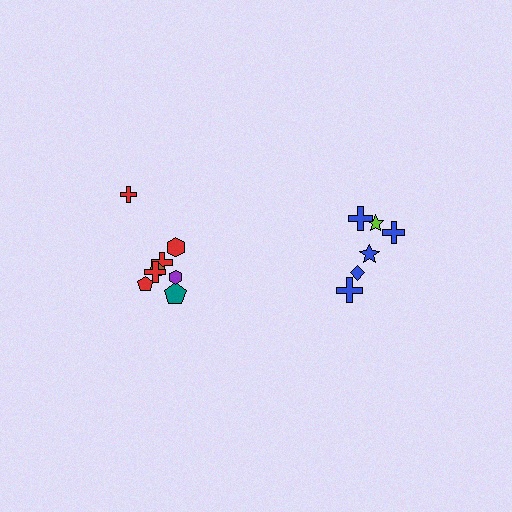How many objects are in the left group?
There are 8 objects.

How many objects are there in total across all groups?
There are 14 objects.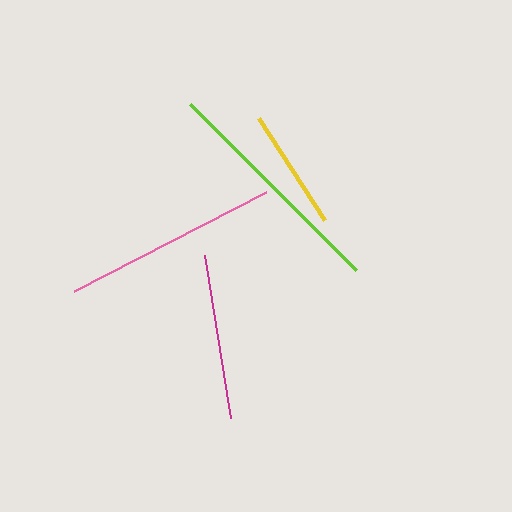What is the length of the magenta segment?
The magenta segment is approximately 165 pixels long.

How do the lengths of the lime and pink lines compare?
The lime and pink lines are approximately the same length.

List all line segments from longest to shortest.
From longest to shortest: lime, pink, magenta, yellow.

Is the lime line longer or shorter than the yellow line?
The lime line is longer than the yellow line.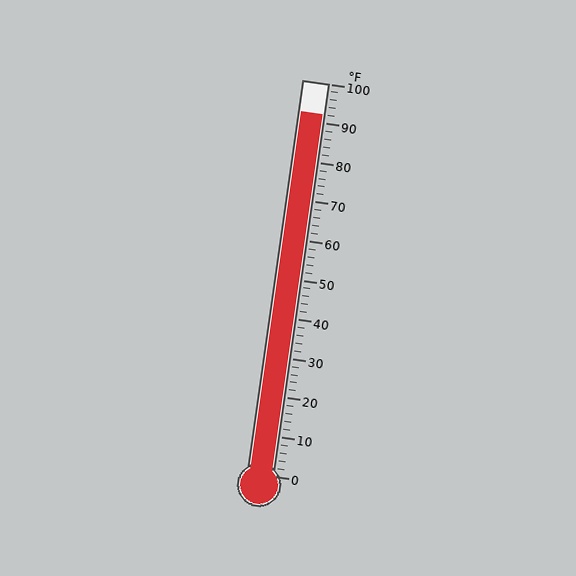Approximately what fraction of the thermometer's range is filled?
The thermometer is filled to approximately 90% of its range.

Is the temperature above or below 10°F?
The temperature is above 10°F.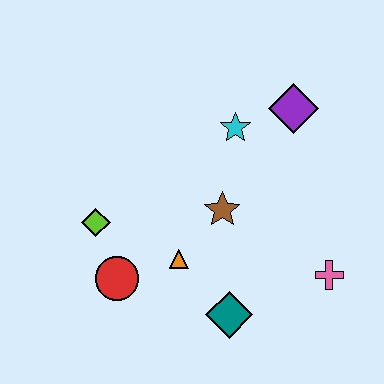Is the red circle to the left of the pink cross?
Yes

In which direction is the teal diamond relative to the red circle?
The teal diamond is to the right of the red circle.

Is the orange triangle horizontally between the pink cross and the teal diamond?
No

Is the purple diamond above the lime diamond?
Yes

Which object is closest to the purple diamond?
The cyan star is closest to the purple diamond.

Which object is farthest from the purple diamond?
The red circle is farthest from the purple diamond.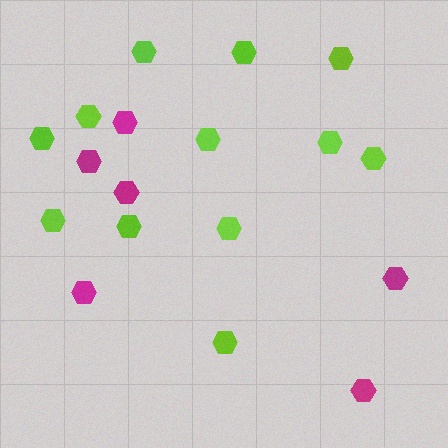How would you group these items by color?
There are 2 groups: one group of lime hexagons (12) and one group of magenta hexagons (6).